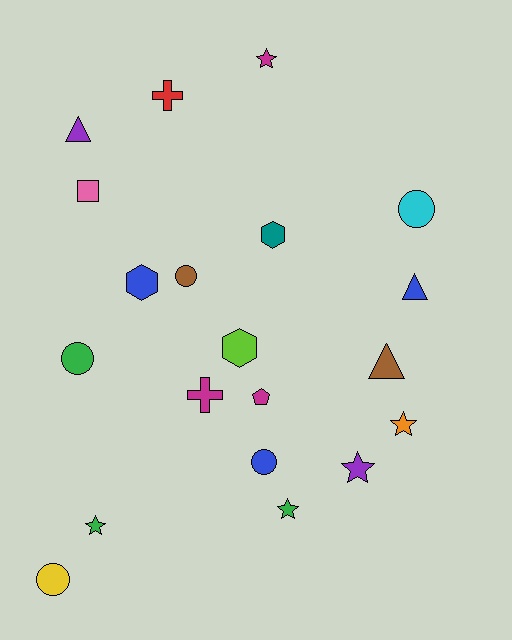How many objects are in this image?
There are 20 objects.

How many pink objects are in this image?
There is 1 pink object.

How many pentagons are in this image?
There is 1 pentagon.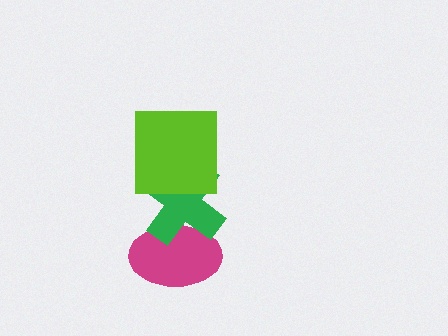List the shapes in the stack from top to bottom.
From top to bottom: the lime square, the green cross, the magenta ellipse.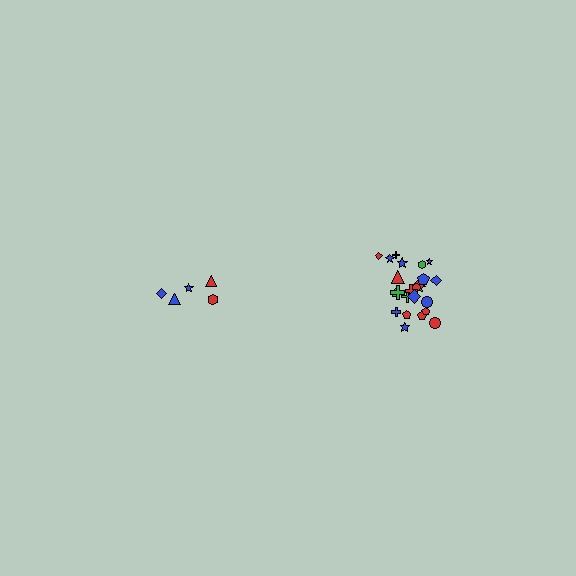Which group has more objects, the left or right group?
The right group.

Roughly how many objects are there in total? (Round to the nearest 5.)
Roughly 30 objects in total.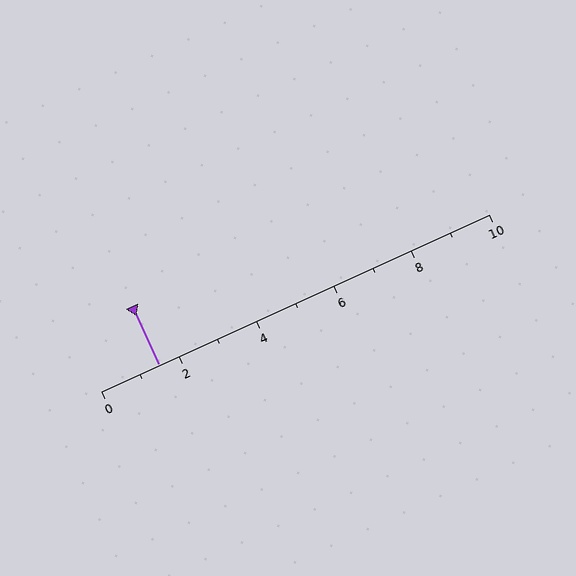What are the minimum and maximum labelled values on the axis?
The axis runs from 0 to 10.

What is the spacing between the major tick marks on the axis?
The major ticks are spaced 2 apart.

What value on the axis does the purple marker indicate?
The marker indicates approximately 1.5.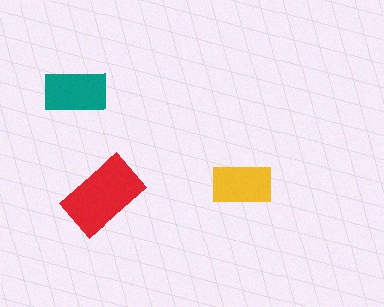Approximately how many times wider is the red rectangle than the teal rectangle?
About 1.5 times wider.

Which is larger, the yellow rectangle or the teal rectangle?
The teal one.